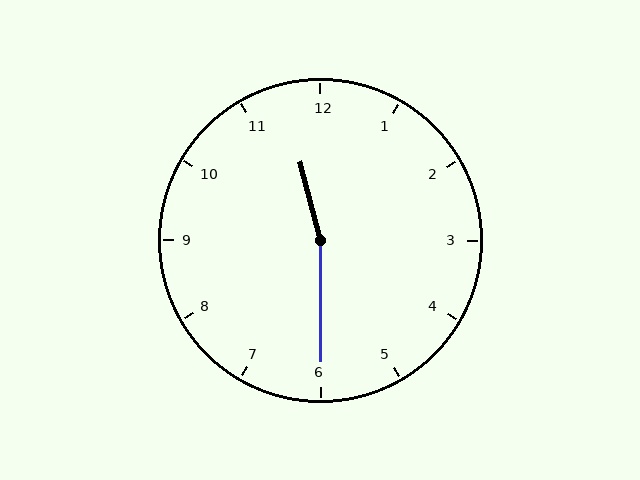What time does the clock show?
11:30.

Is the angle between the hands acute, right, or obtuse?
It is obtuse.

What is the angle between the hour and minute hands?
Approximately 165 degrees.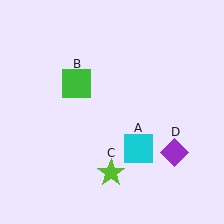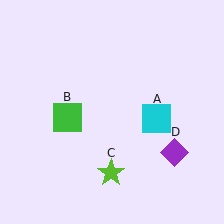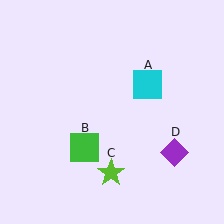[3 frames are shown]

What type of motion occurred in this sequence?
The cyan square (object A), green square (object B) rotated counterclockwise around the center of the scene.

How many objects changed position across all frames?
2 objects changed position: cyan square (object A), green square (object B).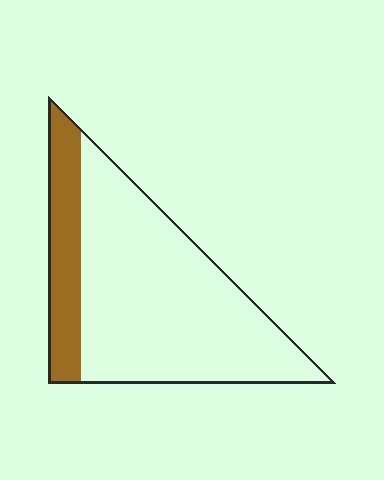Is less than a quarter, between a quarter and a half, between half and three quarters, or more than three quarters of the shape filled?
Less than a quarter.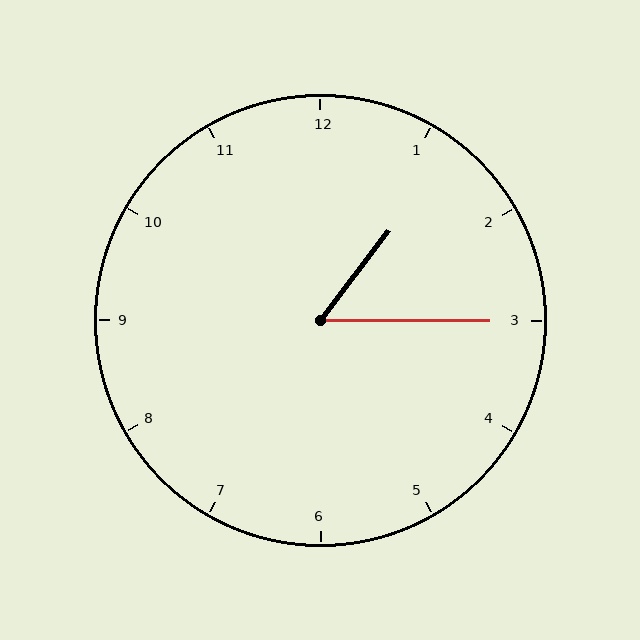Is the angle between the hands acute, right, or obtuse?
It is acute.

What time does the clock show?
1:15.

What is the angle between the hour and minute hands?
Approximately 52 degrees.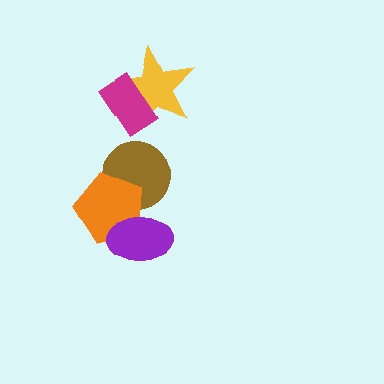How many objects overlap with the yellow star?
1 object overlaps with the yellow star.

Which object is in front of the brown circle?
The orange pentagon is in front of the brown circle.